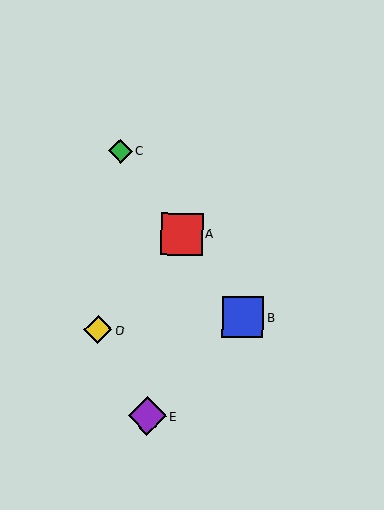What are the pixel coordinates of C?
Object C is at (121, 151).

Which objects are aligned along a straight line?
Objects A, B, C are aligned along a straight line.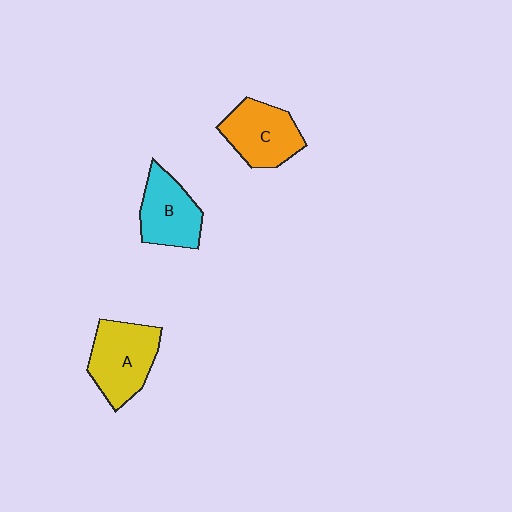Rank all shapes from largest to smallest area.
From largest to smallest: A (yellow), C (orange), B (cyan).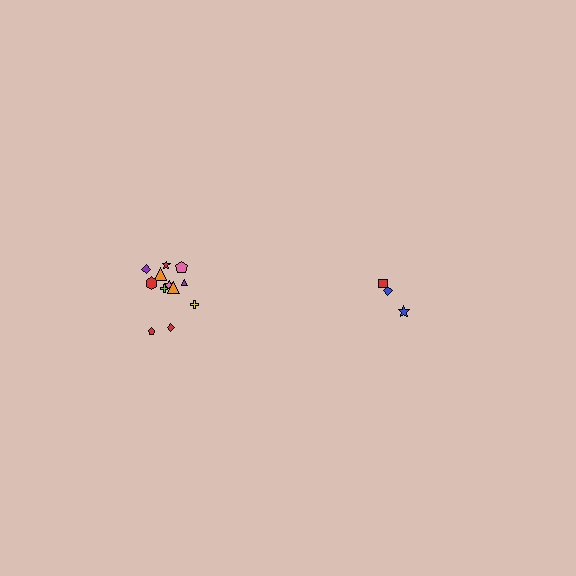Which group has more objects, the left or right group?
The left group.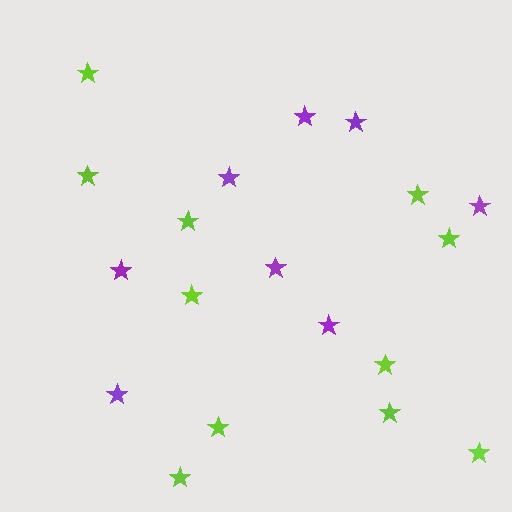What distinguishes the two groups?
There are 2 groups: one group of purple stars (8) and one group of lime stars (11).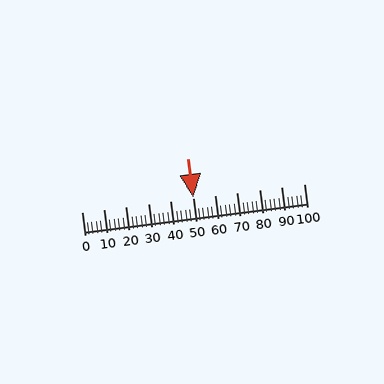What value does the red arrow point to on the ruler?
The red arrow points to approximately 50.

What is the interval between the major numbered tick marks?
The major tick marks are spaced 10 units apart.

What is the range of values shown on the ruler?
The ruler shows values from 0 to 100.